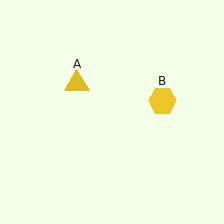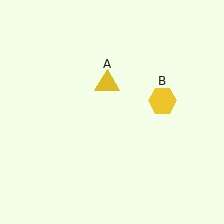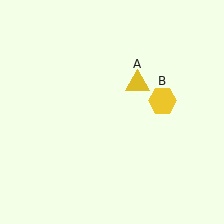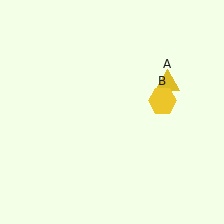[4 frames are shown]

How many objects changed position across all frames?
1 object changed position: yellow triangle (object A).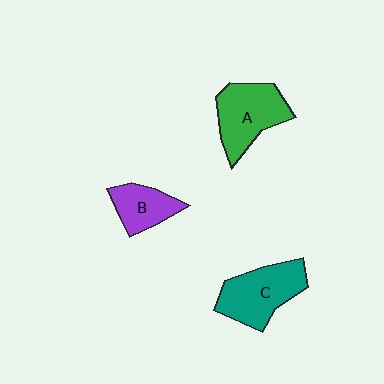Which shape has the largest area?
Shape C (teal).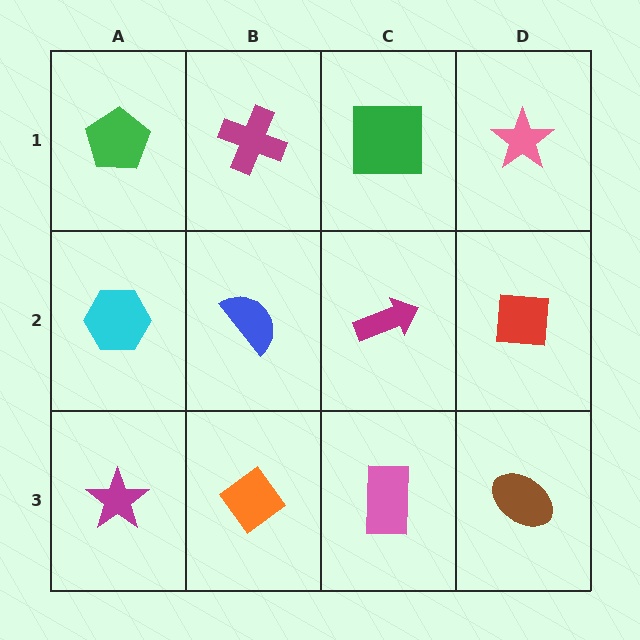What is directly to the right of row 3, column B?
A pink rectangle.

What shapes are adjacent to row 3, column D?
A red square (row 2, column D), a pink rectangle (row 3, column C).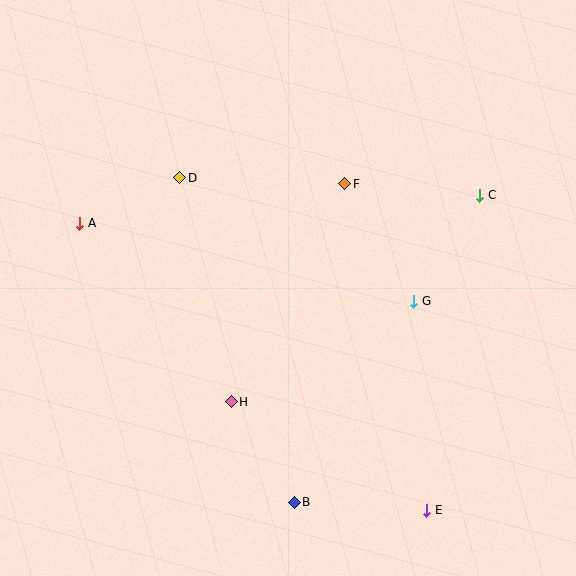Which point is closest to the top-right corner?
Point C is closest to the top-right corner.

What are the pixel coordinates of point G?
Point G is at (414, 301).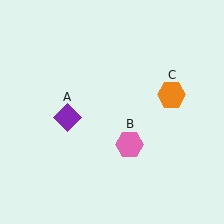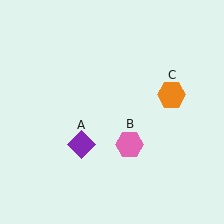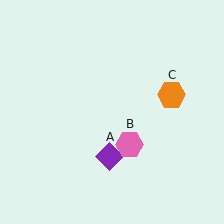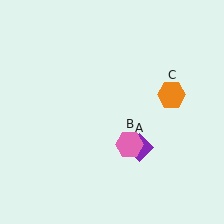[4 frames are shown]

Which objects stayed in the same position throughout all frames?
Pink hexagon (object B) and orange hexagon (object C) remained stationary.